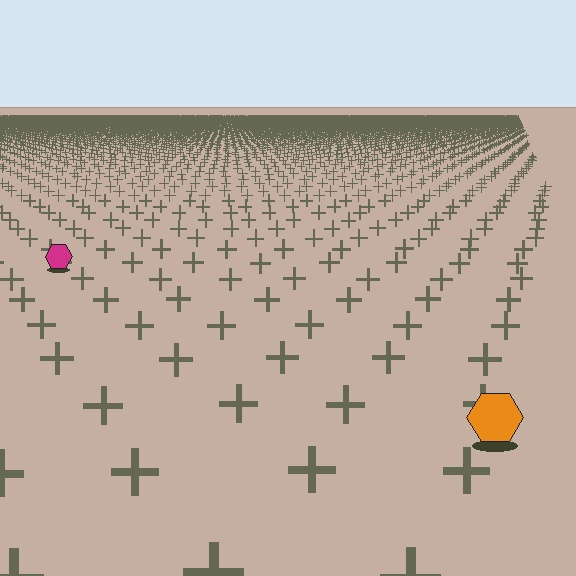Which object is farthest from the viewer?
The magenta hexagon is farthest from the viewer. It appears smaller and the ground texture around it is denser.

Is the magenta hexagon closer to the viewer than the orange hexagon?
No. The orange hexagon is closer — you can tell from the texture gradient: the ground texture is coarser near it.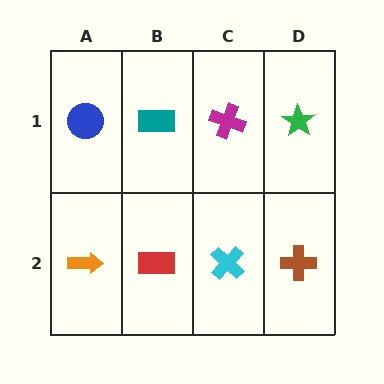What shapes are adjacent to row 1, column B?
A red rectangle (row 2, column B), a blue circle (row 1, column A), a magenta cross (row 1, column C).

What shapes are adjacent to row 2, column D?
A green star (row 1, column D), a cyan cross (row 2, column C).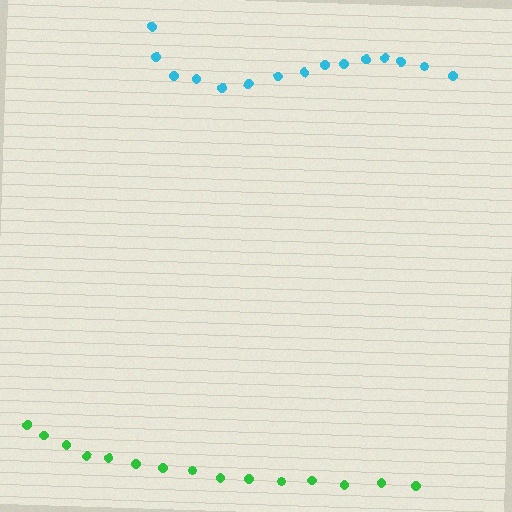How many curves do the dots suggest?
There are 2 distinct paths.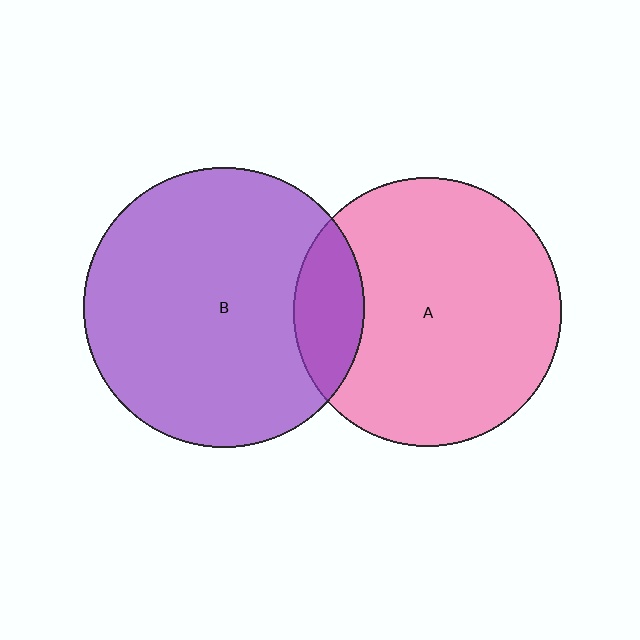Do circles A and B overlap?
Yes.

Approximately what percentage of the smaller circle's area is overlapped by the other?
Approximately 15%.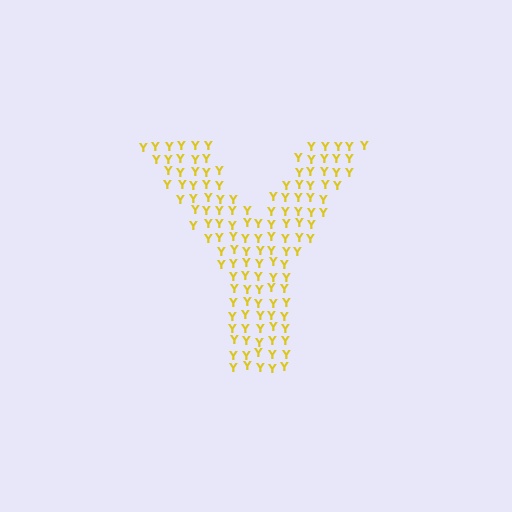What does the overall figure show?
The overall figure shows the letter Y.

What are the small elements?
The small elements are letter Y's.